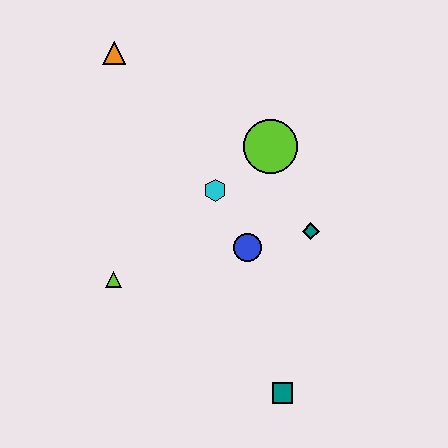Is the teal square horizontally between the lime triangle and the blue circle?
No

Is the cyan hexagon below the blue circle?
No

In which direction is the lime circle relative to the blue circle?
The lime circle is above the blue circle.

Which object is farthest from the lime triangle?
The orange triangle is farthest from the lime triangle.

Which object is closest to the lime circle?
The cyan hexagon is closest to the lime circle.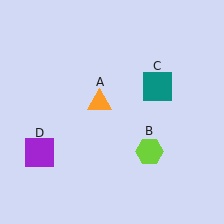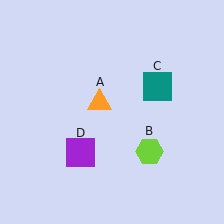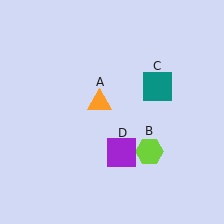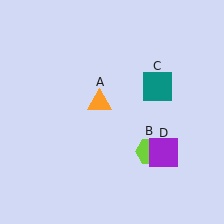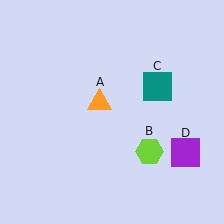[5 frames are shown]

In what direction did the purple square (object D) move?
The purple square (object D) moved right.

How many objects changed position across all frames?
1 object changed position: purple square (object D).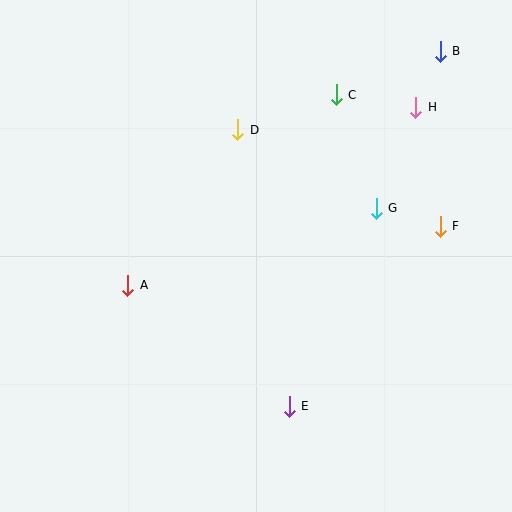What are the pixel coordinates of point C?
Point C is at (336, 95).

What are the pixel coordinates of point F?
Point F is at (440, 226).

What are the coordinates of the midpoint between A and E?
The midpoint between A and E is at (209, 346).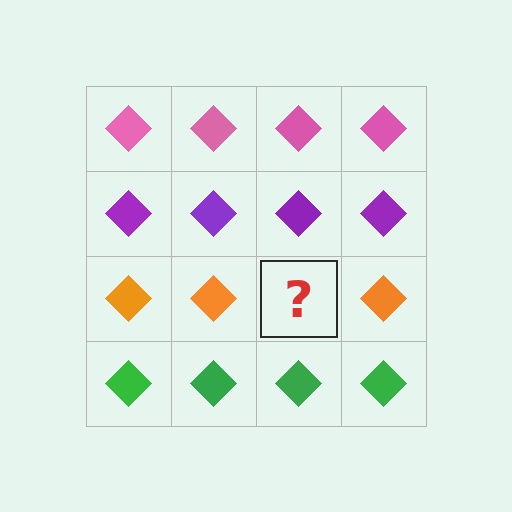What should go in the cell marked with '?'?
The missing cell should contain an orange diamond.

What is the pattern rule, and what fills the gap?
The rule is that each row has a consistent color. The gap should be filled with an orange diamond.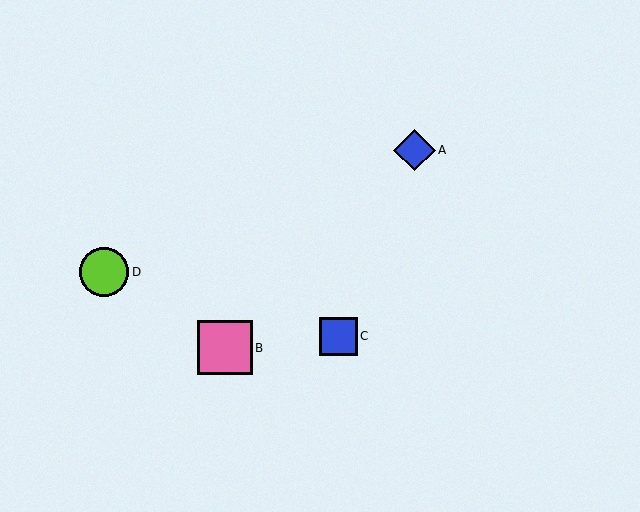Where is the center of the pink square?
The center of the pink square is at (225, 348).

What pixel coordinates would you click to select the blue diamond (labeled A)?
Click at (415, 150) to select the blue diamond A.